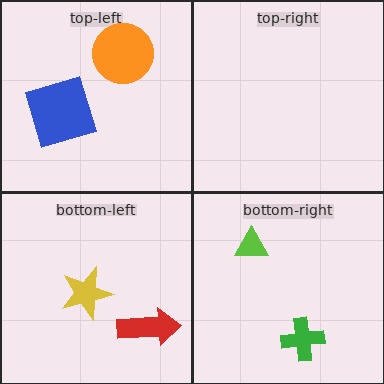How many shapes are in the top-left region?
2.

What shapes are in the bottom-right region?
The lime triangle, the green cross.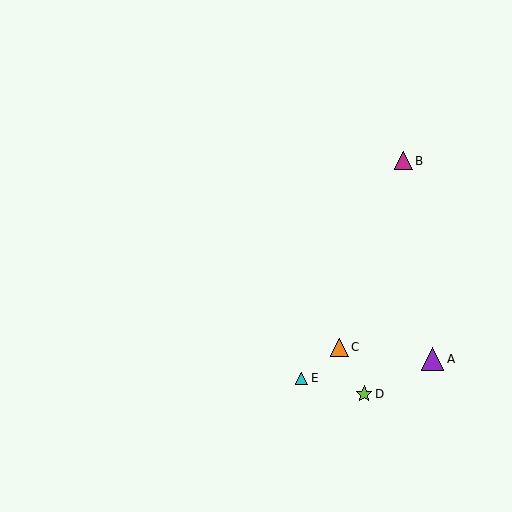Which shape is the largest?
The purple triangle (labeled A) is the largest.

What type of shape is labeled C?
Shape C is an orange triangle.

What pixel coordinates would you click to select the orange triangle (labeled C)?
Click at (339, 347) to select the orange triangle C.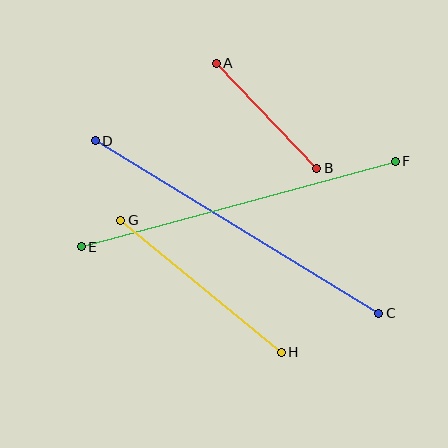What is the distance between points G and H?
The distance is approximately 208 pixels.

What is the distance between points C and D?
The distance is approximately 332 pixels.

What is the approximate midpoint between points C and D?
The midpoint is at approximately (237, 227) pixels.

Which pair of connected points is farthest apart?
Points C and D are farthest apart.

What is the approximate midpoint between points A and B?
The midpoint is at approximately (267, 116) pixels.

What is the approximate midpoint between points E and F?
The midpoint is at approximately (238, 204) pixels.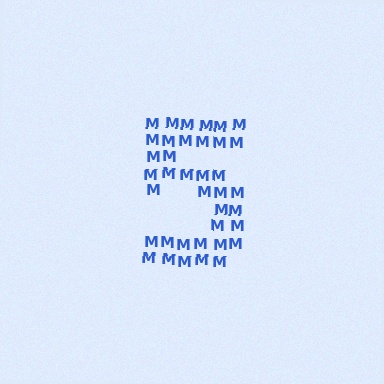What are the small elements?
The small elements are letter M's.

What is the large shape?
The large shape is the digit 5.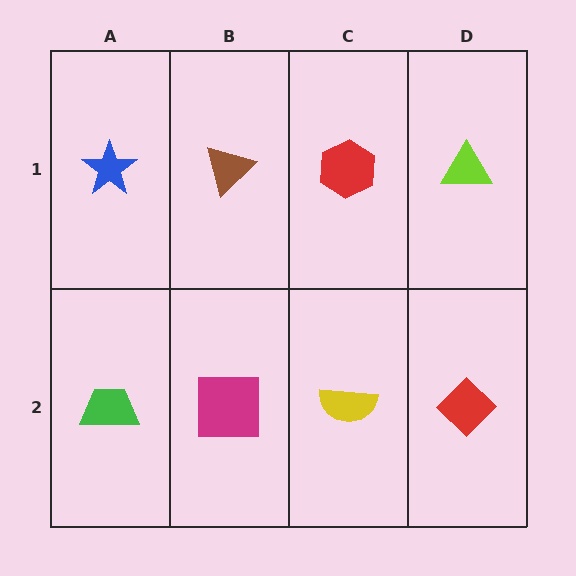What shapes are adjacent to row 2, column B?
A brown triangle (row 1, column B), a green trapezoid (row 2, column A), a yellow semicircle (row 2, column C).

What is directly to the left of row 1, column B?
A blue star.